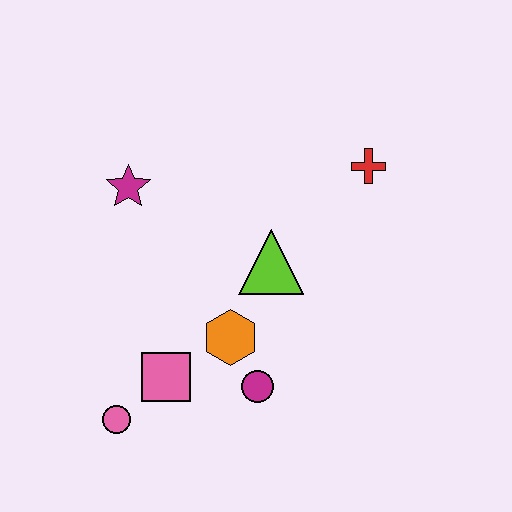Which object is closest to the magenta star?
The lime triangle is closest to the magenta star.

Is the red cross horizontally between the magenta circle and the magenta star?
No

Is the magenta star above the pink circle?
Yes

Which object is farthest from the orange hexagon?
The red cross is farthest from the orange hexagon.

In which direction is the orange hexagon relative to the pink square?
The orange hexagon is to the right of the pink square.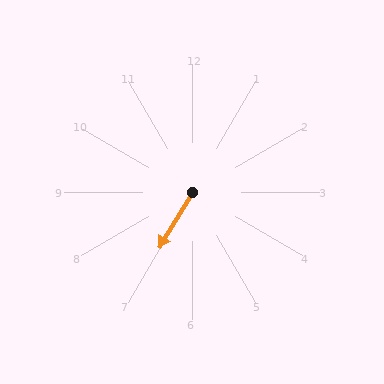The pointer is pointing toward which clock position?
Roughly 7 o'clock.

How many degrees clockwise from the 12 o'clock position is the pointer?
Approximately 211 degrees.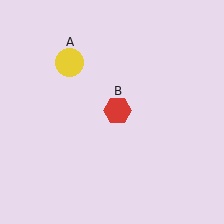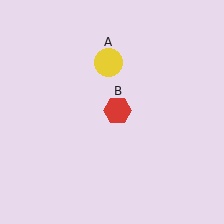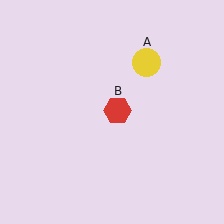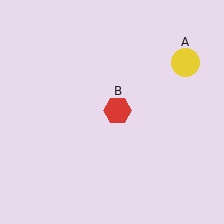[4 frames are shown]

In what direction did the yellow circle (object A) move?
The yellow circle (object A) moved right.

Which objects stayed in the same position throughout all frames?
Red hexagon (object B) remained stationary.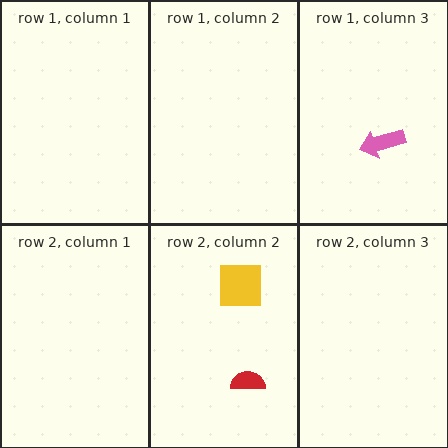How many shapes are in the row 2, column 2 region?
2.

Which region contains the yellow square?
The row 2, column 2 region.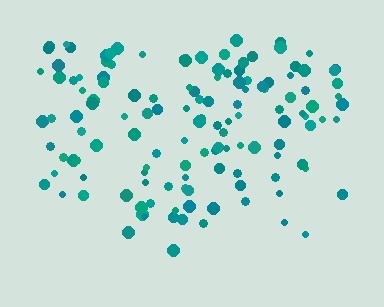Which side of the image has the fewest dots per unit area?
The bottom.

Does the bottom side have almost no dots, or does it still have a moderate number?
Still a moderate number, just noticeably fewer than the top.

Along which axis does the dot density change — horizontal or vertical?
Vertical.